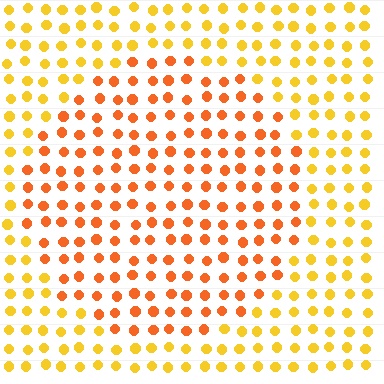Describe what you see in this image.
The image is filled with small yellow elements in a uniform arrangement. A circle-shaped region is visible where the elements are tinted to a slightly different hue, forming a subtle color boundary.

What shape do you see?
I see a circle.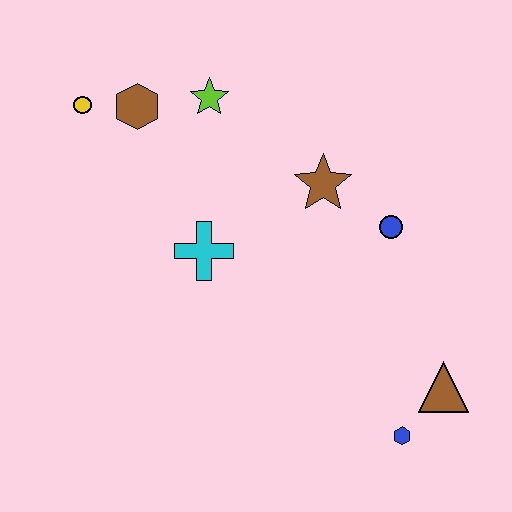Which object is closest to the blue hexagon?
The brown triangle is closest to the blue hexagon.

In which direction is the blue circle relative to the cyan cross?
The blue circle is to the right of the cyan cross.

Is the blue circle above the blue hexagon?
Yes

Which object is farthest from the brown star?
The blue hexagon is farthest from the brown star.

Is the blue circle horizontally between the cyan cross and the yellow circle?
No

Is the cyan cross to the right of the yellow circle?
Yes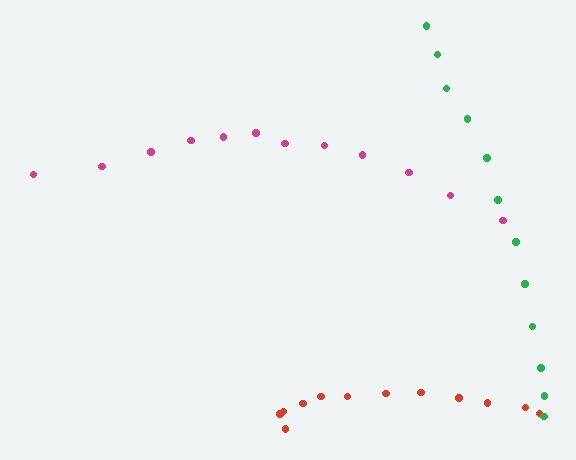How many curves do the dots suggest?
There are 3 distinct paths.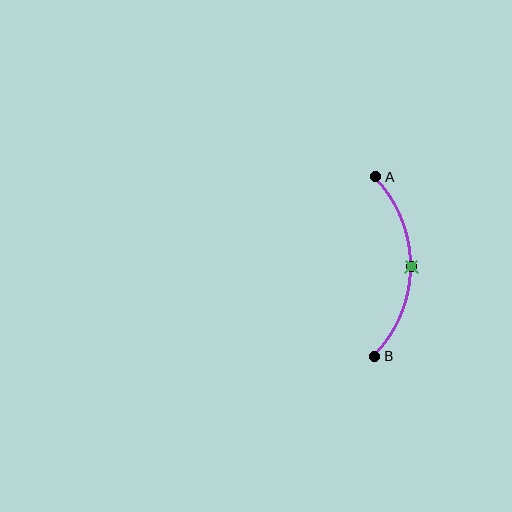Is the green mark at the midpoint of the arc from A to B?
Yes. The green mark lies on the arc at equal arc-length from both A and B — it is the arc midpoint.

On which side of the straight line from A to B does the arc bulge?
The arc bulges to the right of the straight line connecting A and B.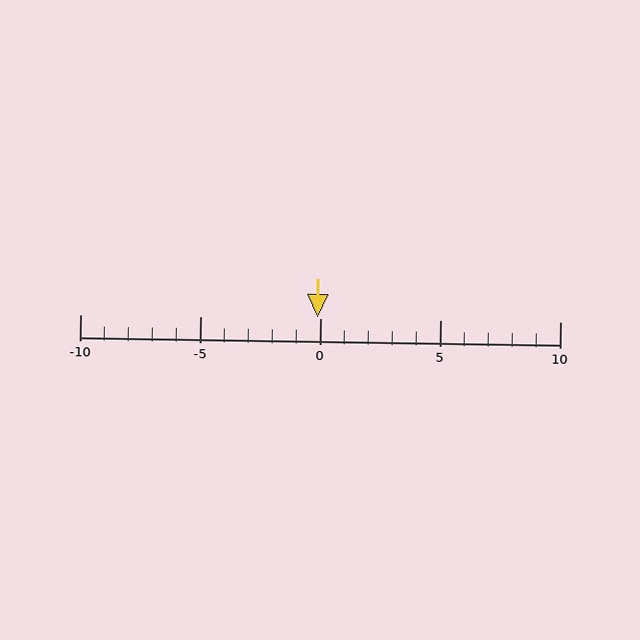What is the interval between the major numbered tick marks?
The major tick marks are spaced 5 units apart.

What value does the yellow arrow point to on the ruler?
The yellow arrow points to approximately 0.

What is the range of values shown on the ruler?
The ruler shows values from -10 to 10.